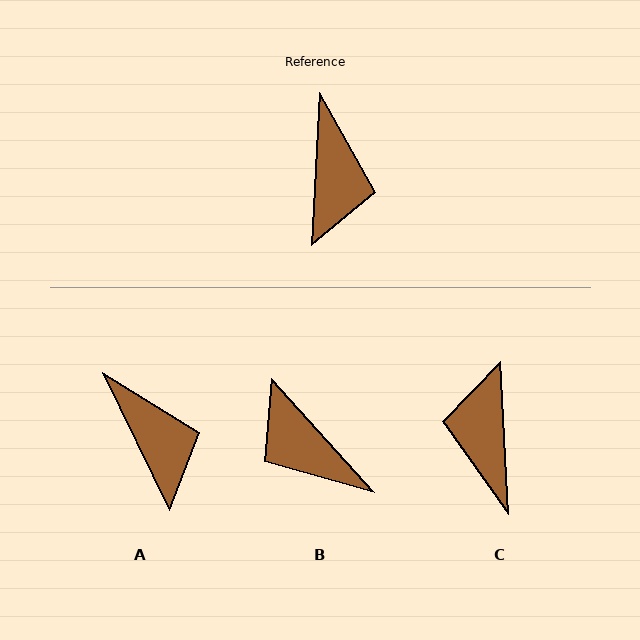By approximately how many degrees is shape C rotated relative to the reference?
Approximately 174 degrees clockwise.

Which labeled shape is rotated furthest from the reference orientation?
C, about 174 degrees away.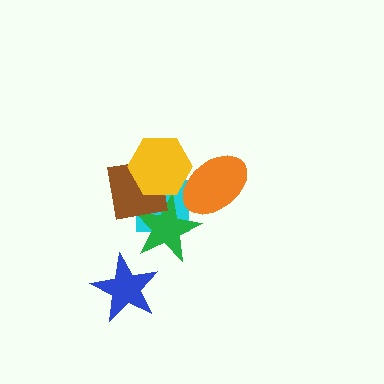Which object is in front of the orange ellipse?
The yellow hexagon is in front of the orange ellipse.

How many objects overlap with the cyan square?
3 objects overlap with the cyan square.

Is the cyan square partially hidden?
Yes, it is partially covered by another shape.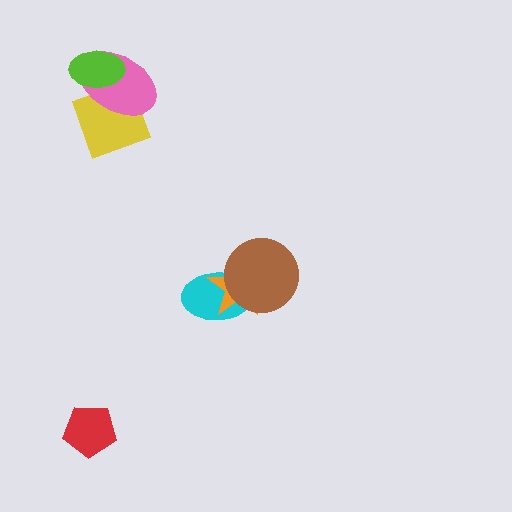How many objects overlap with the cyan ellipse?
2 objects overlap with the cyan ellipse.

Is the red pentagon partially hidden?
No, no other shape covers it.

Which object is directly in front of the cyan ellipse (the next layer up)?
The orange star is directly in front of the cyan ellipse.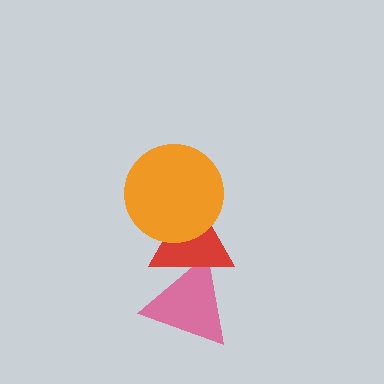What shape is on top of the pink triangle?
The red triangle is on top of the pink triangle.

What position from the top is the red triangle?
The red triangle is 2nd from the top.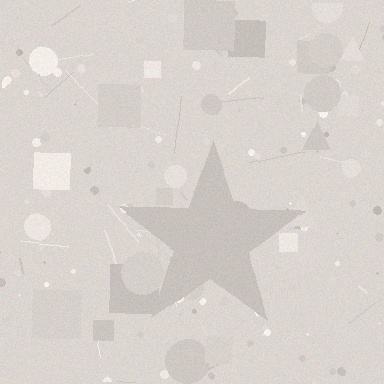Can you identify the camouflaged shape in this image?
The camouflaged shape is a star.